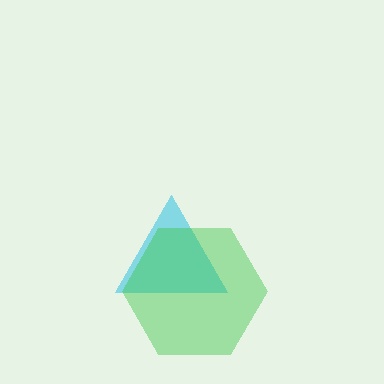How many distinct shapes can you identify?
There are 2 distinct shapes: a cyan triangle, a green hexagon.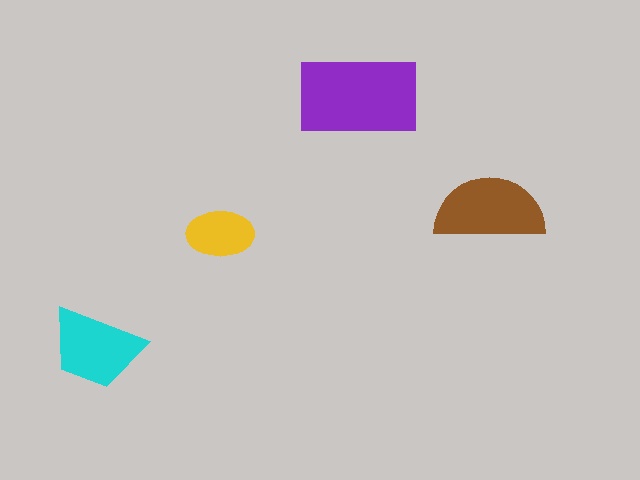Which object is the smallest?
The yellow ellipse.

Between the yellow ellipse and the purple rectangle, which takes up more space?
The purple rectangle.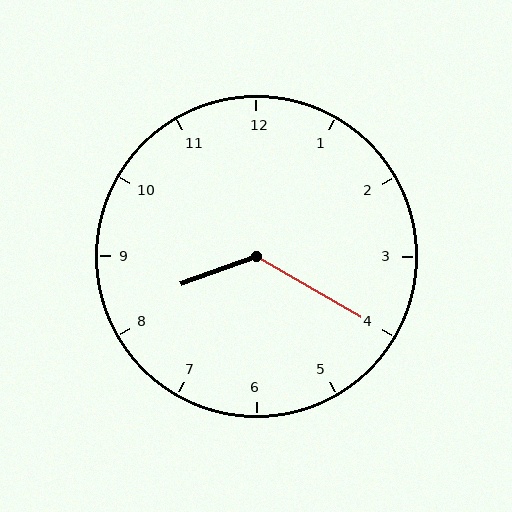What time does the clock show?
8:20.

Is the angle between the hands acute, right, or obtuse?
It is obtuse.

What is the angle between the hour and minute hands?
Approximately 130 degrees.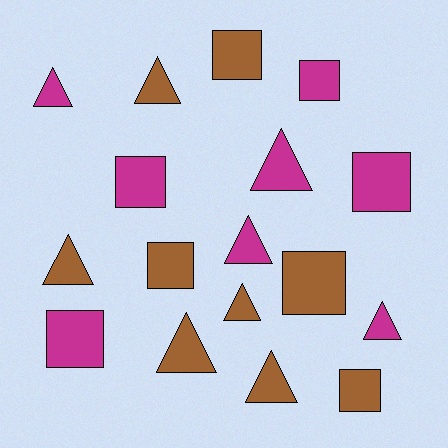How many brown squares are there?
There are 4 brown squares.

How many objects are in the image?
There are 17 objects.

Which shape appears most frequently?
Triangle, with 9 objects.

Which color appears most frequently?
Brown, with 9 objects.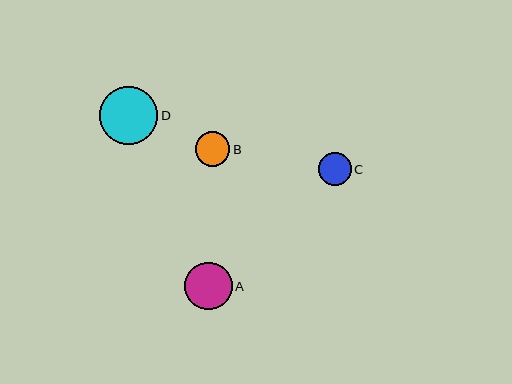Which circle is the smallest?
Circle C is the smallest with a size of approximately 32 pixels.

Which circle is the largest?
Circle D is the largest with a size of approximately 58 pixels.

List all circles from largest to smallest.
From largest to smallest: D, A, B, C.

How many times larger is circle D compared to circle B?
Circle D is approximately 1.7 times the size of circle B.